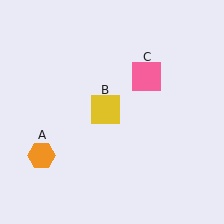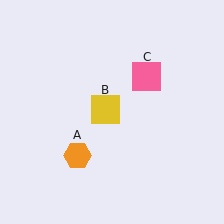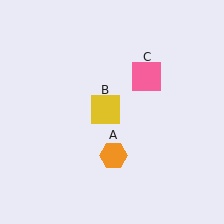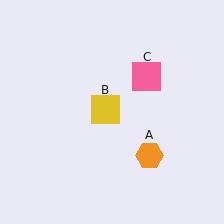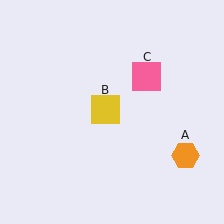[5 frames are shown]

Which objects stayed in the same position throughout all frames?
Yellow square (object B) and pink square (object C) remained stationary.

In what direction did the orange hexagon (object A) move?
The orange hexagon (object A) moved right.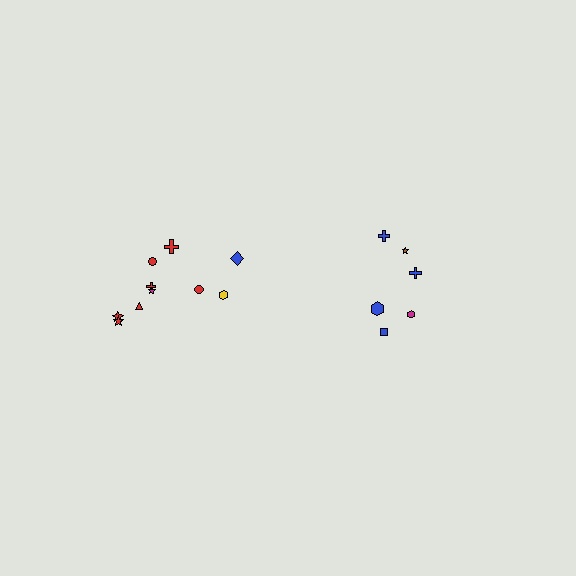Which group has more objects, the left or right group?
The left group.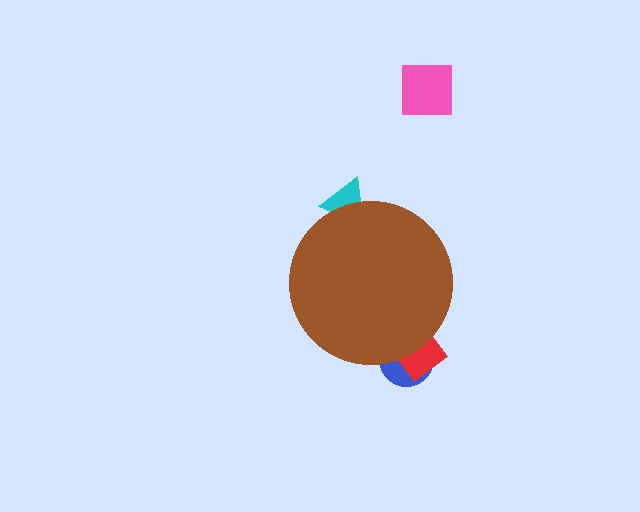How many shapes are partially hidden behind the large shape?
3 shapes are partially hidden.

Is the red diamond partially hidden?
Yes, the red diamond is partially hidden behind the brown circle.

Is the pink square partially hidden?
No, the pink square is fully visible.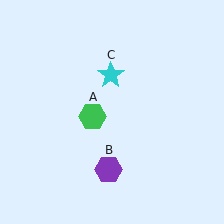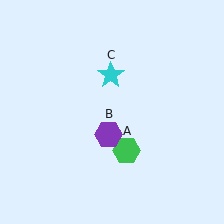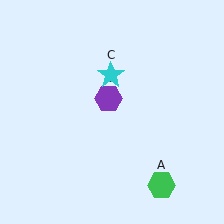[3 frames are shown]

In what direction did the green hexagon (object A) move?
The green hexagon (object A) moved down and to the right.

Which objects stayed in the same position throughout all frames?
Cyan star (object C) remained stationary.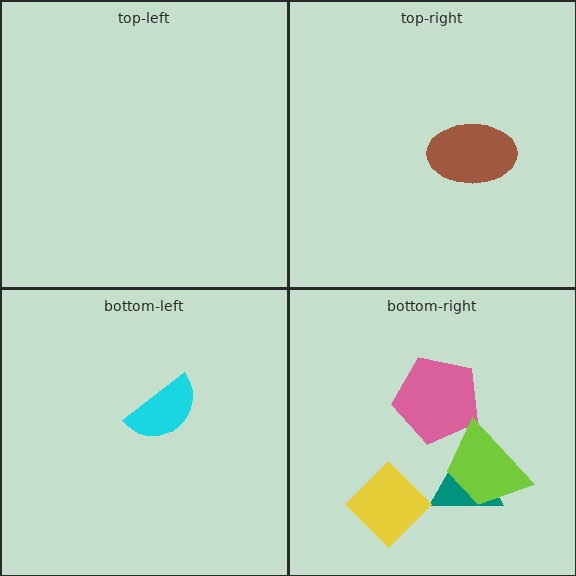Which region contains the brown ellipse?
The top-right region.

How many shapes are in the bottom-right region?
4.